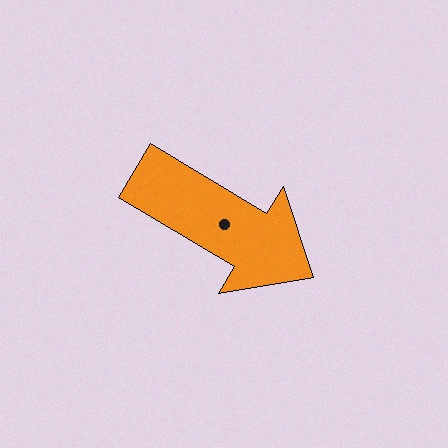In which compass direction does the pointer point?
Southeast.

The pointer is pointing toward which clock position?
Roughly 4 o'clock.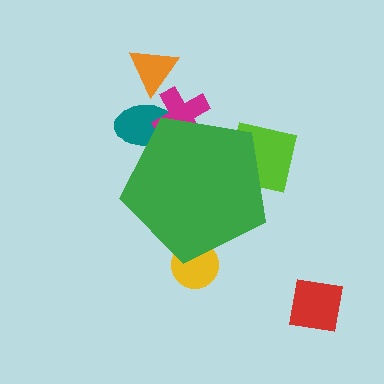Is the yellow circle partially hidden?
Yes, the yellow circle is partially hidden behind the green pentagon.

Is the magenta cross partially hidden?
Yes, the magenta cross is partially hidden behind the green pentagon.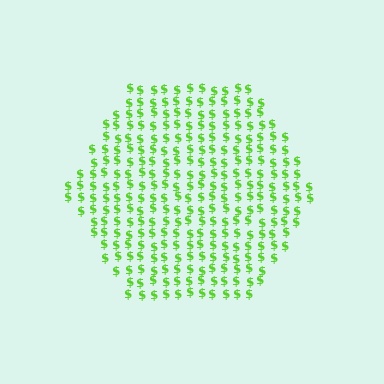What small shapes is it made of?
It is made of small dollar signs.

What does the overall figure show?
The overall figure shows a hexagon.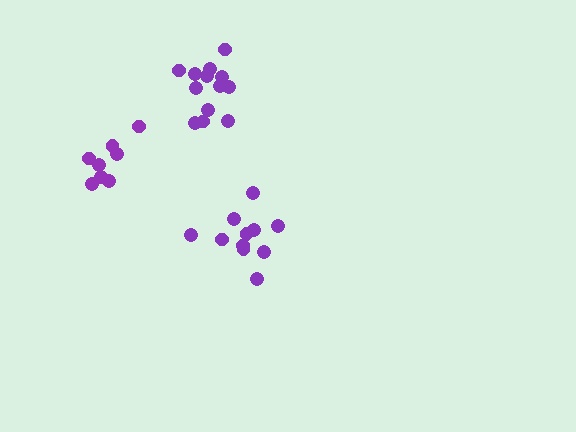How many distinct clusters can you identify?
There are 3 distinct clusters.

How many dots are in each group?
Group 1: 11 dots, Group 2: 8 dots, Group 3: 13 dots (32 total).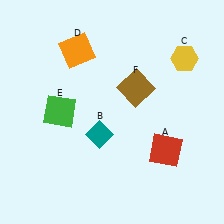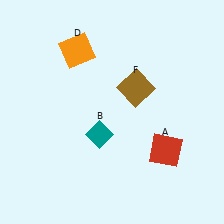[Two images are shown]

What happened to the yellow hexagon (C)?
The yellow hexagon (C) was removed in Image 2. It was in the top-right area of Image 1.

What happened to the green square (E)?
The green square (E) was removed in Image 2. It was in the top-left area of Image 1.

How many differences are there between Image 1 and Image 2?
There are 2 differences between the two images.